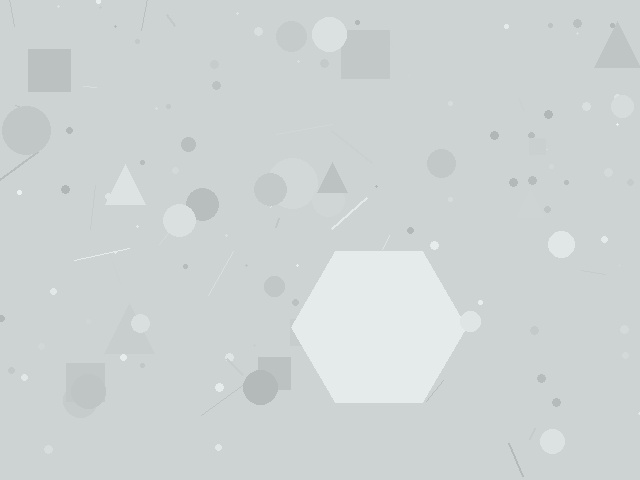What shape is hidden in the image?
A hexagon is hidden in the image.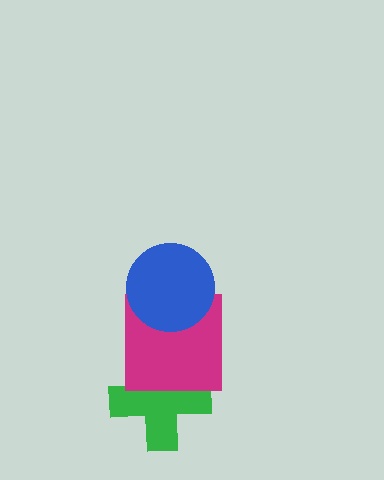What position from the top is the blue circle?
The blue circle is 1st from the top.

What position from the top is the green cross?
The green cross is 3rd from the top.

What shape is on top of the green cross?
The magenta square is on top of the green cross.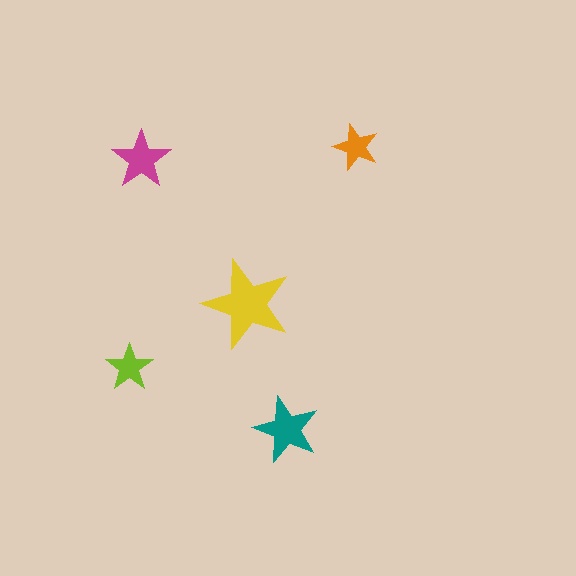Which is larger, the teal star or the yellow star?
The yellow one.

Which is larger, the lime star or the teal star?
The teal one.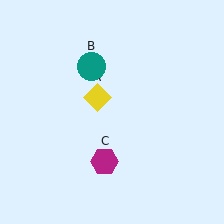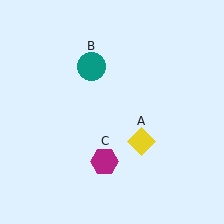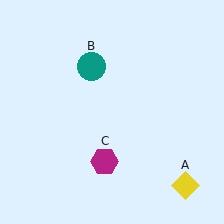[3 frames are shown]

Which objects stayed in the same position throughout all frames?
Teal circle (object B) and magenta hexagon (object C) remained stationary.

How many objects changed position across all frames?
1 object changed position: yellow diamond (object A).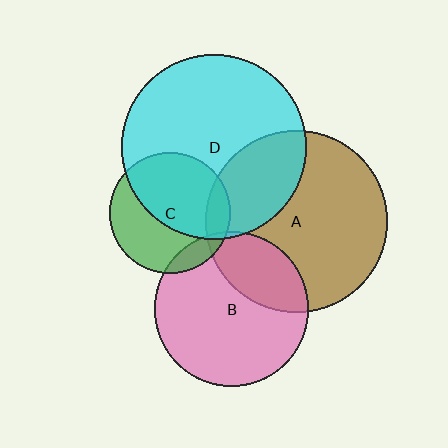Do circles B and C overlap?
Yes.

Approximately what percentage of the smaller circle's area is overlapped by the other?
Approximately 10%.